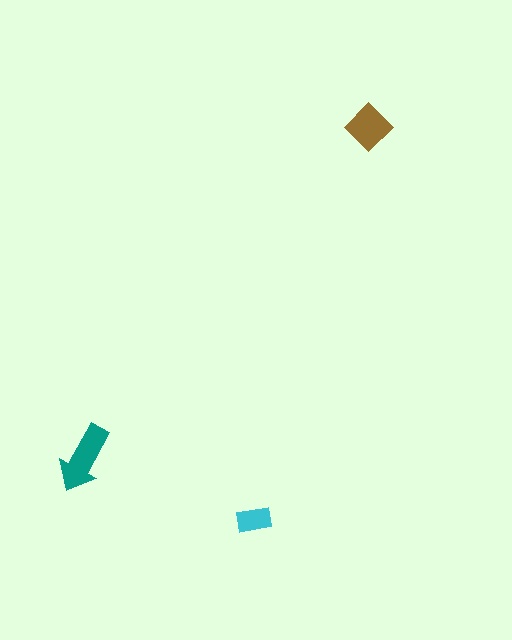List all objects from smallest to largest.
The cyan rectangle, the brown diamond, the teal arrow.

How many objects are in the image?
There are 3 objects in the image.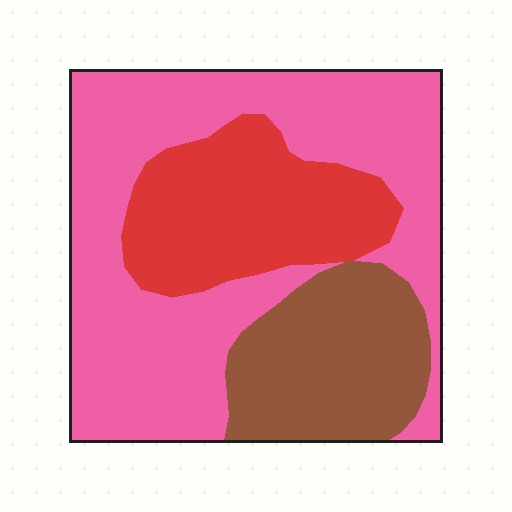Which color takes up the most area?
Pink, at roughly 55%.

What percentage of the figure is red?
Red covers about 25% of the figure.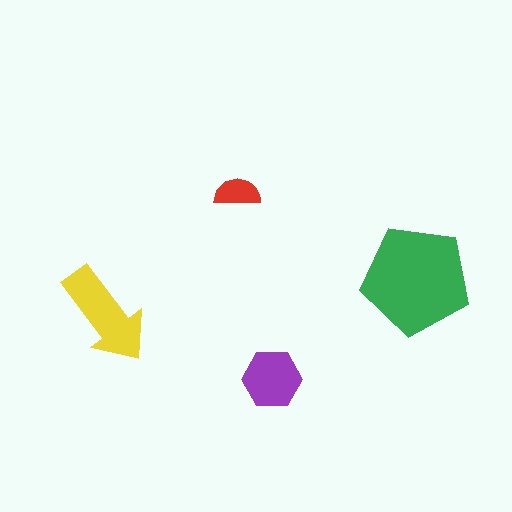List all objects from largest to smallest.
The green pentagon, the yellow arrow, the purple hexagon, the red semicircle.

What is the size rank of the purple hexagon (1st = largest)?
3rd.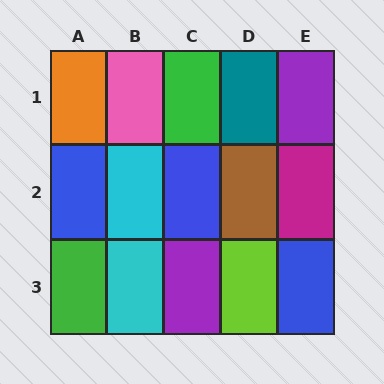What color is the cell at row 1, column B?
Pink.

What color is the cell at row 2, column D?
Brown.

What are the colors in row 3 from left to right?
Green, cyan, purple, lime, blue.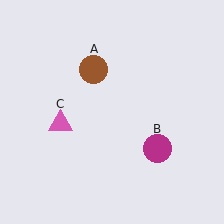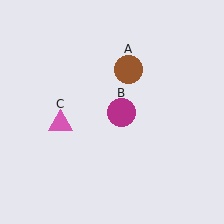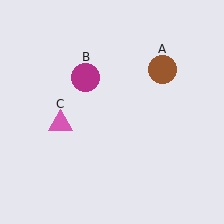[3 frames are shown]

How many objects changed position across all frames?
2 objects changed position: brown circle (object A), magenta circle (object B).